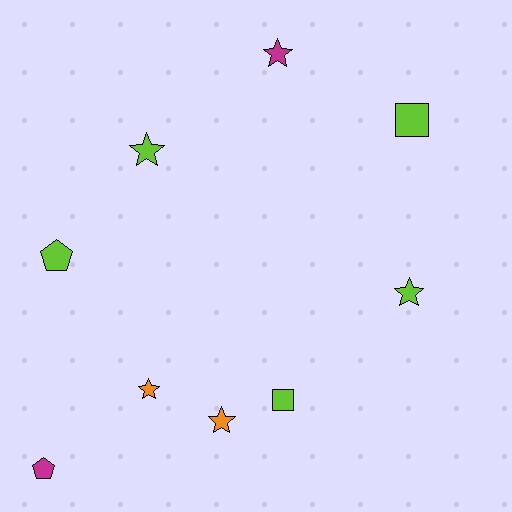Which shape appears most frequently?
Star, with 5 objects.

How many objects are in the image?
There are 9 objects.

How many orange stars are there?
There are 2 orange stars.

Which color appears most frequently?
Lime, with 5 objects.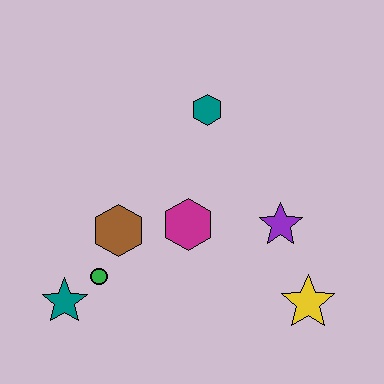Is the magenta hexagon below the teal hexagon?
Yes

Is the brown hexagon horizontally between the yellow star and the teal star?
Yes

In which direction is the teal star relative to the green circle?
The teal star is to the left of the green circle.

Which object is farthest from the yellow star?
The teal star is farthest from the yellow star.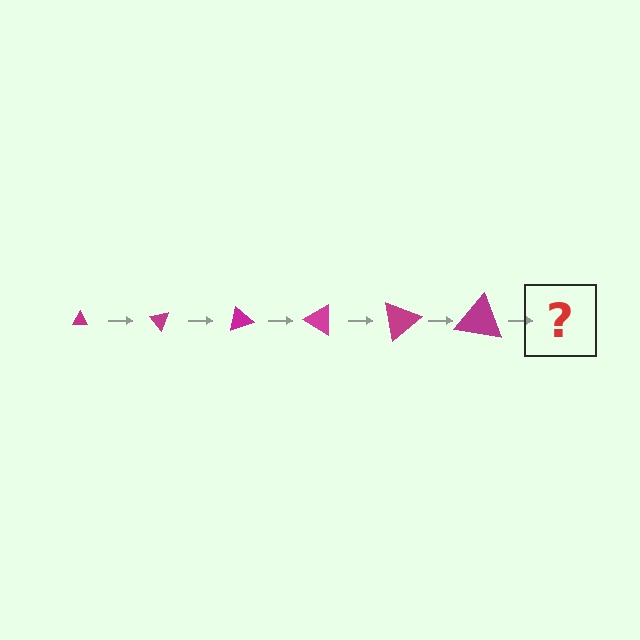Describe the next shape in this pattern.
It should be a triangle, larger than the previous one and rotated 300 degrees from the start.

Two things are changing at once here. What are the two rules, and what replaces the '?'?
The two rules are that the triangle grows larger each step and it rotates 50 degrees each step. The '?' should be a triangle, larger than the previous one and rotated 300 degrees from the start.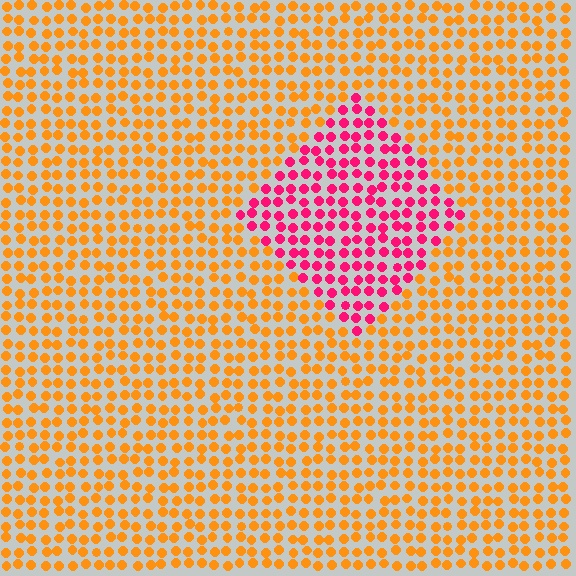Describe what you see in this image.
The image is filled with small orange elements in a uniform arrangement. A diamond-shaped region is visible where the elements are tinted to a slightly different hue, forming a subtle color boundary.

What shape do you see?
I see a diamond.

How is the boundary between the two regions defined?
The boundary is defined purely by a slight shift in hue (about 59 degrees). Spacing, size, and orientation are identical on both sides.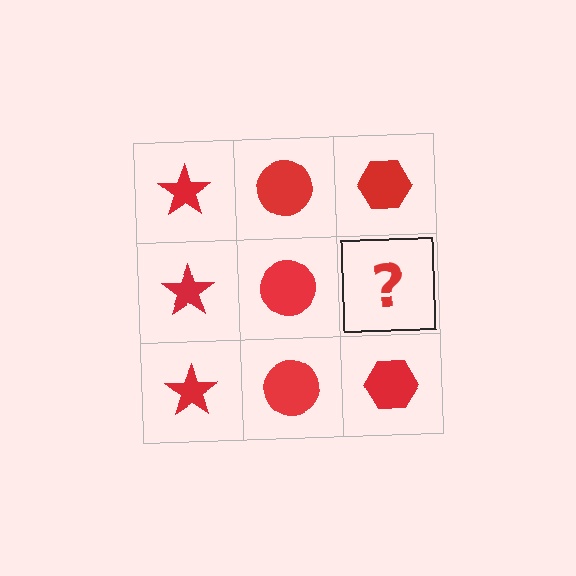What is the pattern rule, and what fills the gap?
The rule is that each column has a consistent shape. The gap should be filled with a red hexagon.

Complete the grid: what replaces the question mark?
The question mark should be replaced with a red hexagon.